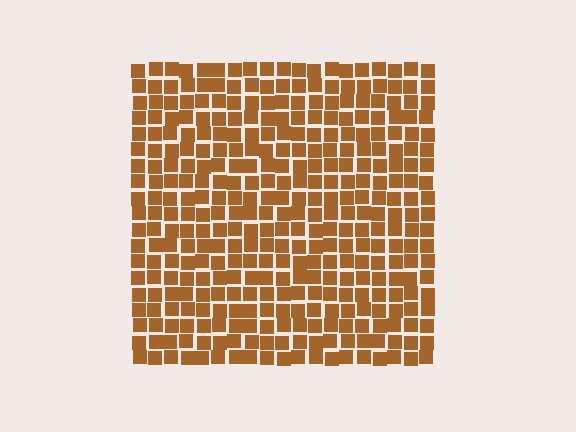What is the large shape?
The large shape is a square.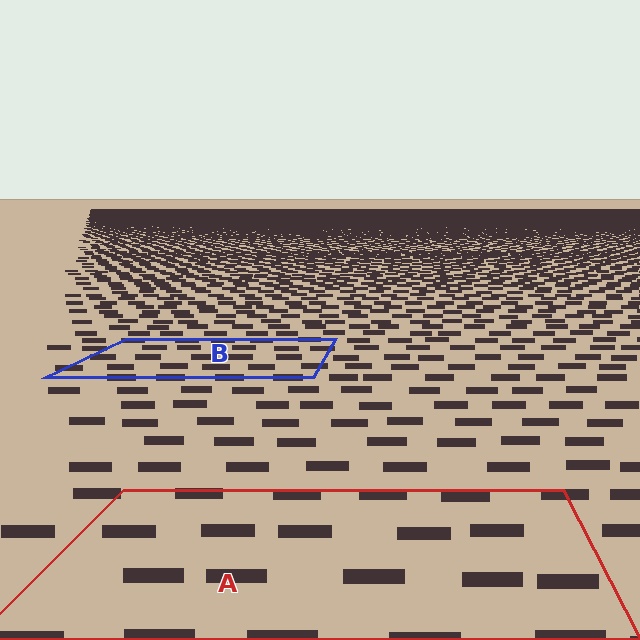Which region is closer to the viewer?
Region A is closer. The texture elements there are larger and more spread out.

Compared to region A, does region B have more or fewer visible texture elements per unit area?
Region B has more texture elements per unit area — they are packed more densely because it is farther away.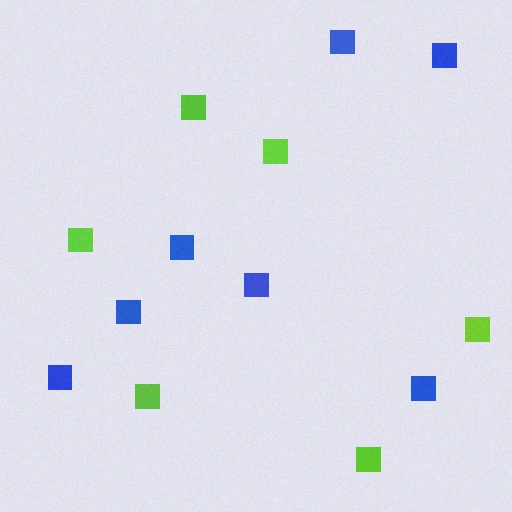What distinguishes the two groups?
There are 2 groups: one group of lime squares (6) and one group of blue squares (7).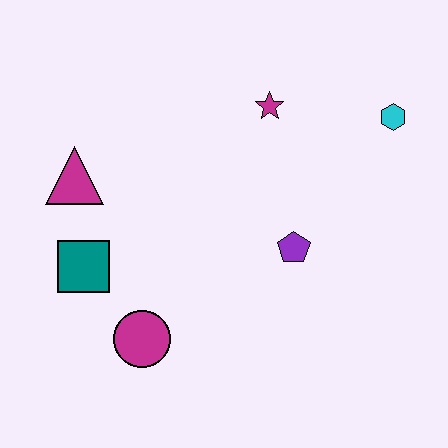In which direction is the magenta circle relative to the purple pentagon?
The magenta circle is to the left of the purple pentagon.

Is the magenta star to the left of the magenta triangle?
No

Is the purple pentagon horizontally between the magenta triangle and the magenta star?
No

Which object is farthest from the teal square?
The cyan hexagon is farthest from the teal square.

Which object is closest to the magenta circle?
The teal square is closest to the magenta circle.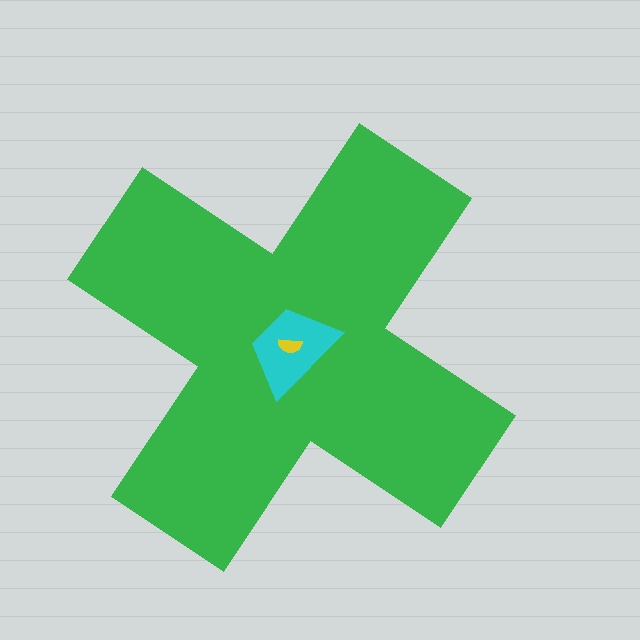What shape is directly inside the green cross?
The cyan trapezoid.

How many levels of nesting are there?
3.